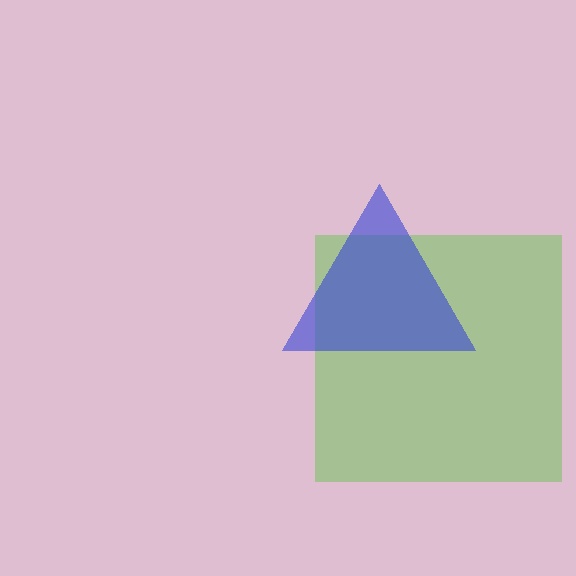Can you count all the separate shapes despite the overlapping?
Yes, there are 2 separate shapes.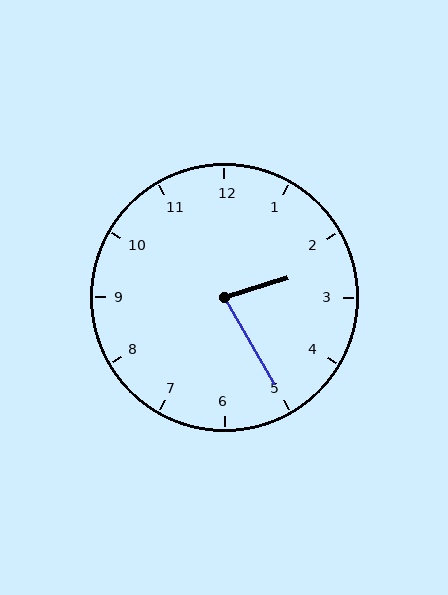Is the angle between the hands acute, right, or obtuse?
It is acute.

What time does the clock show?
2:25.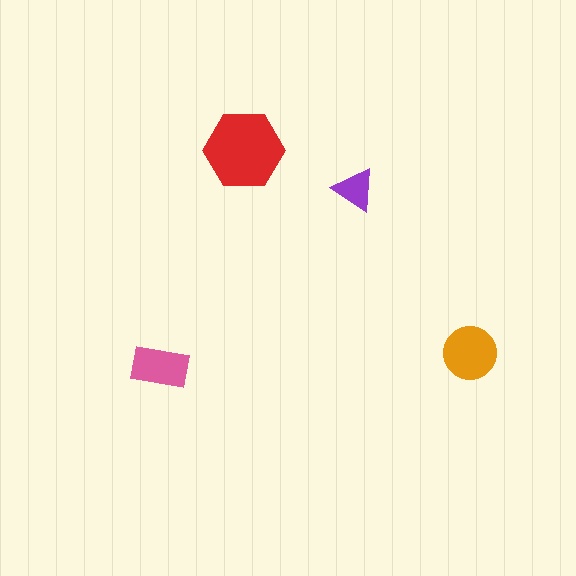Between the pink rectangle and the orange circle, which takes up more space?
The orange circle.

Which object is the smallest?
The purple triangle.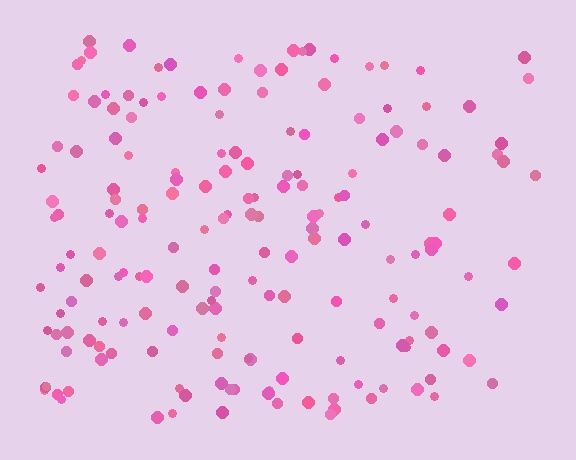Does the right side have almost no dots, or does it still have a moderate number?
Still a moderate number, just noticeably fewer than the left.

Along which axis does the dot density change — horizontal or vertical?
Horizontal.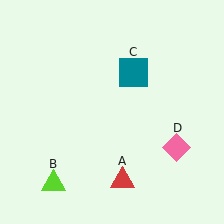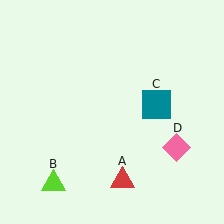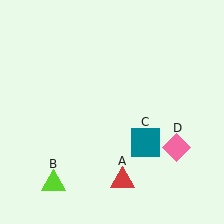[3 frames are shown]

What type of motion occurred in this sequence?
The teal square (object C) rotated clockwise around the center of the scene.